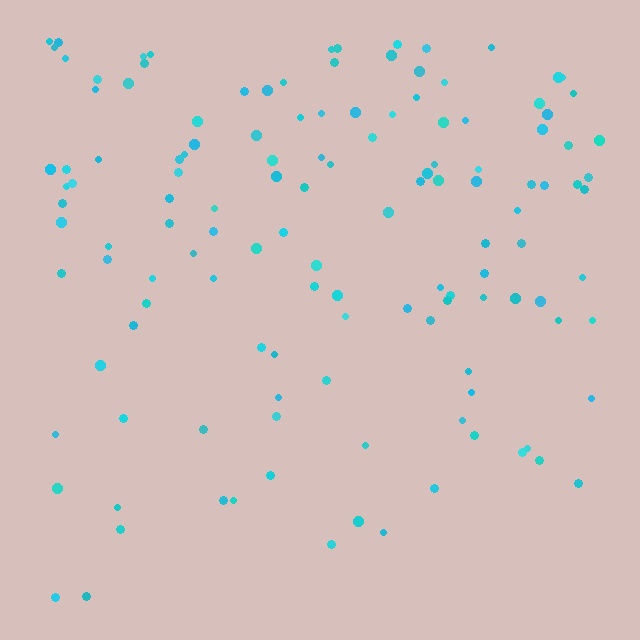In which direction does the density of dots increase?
From bottom to top, with the top side densest.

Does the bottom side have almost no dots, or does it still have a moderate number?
Still a moderate number, just noticeably fewer than the top.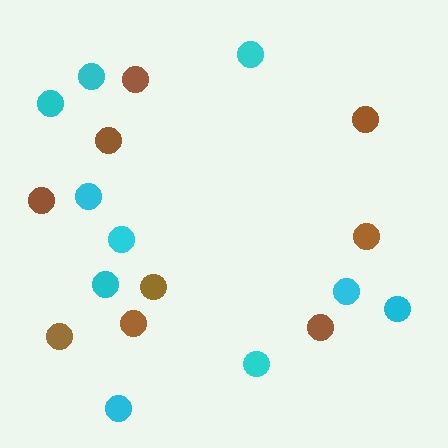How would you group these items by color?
There are 2 groups: one group of brown circles (9) and one group of cyan circles (10).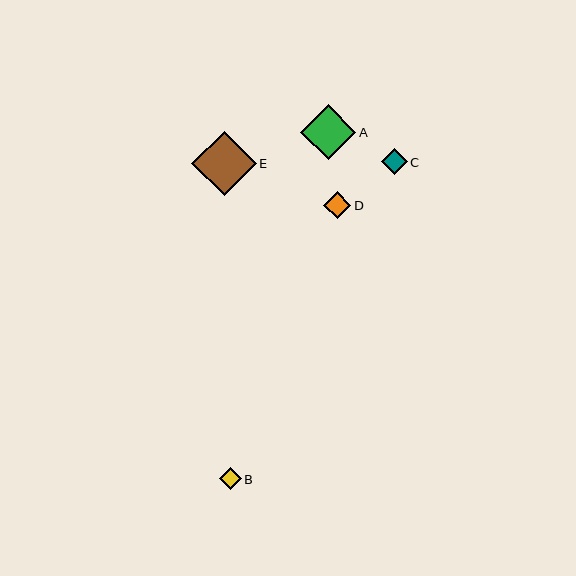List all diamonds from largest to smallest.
From largest to smallest: E, A, D, C, B.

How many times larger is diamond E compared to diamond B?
Diamond E is approximately 2.9 times the size of diamond B.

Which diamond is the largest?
Diamond E is the largest with a size of approximately 64 pixels.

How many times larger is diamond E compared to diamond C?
Diamond E is approximately 2.5 times the size of diamond C.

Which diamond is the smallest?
Diamond B is the smallest with a size of approximately 22 pixels.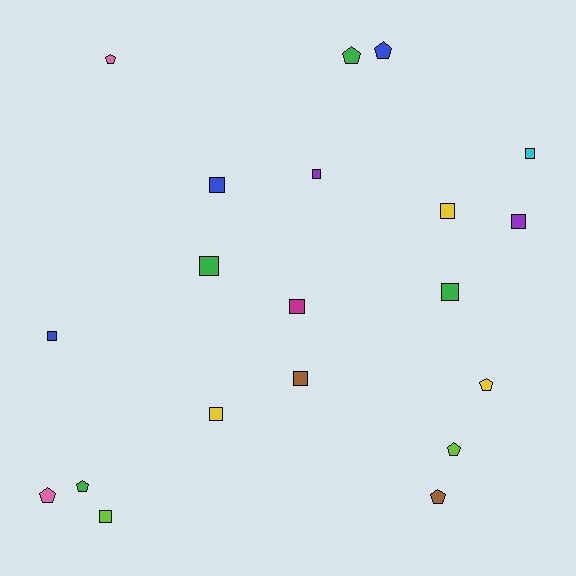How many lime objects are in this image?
There are 2 lime objects.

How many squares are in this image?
There are 12 squares.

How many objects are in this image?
There are 20 objects.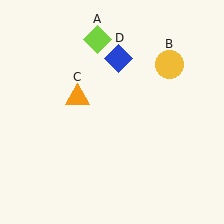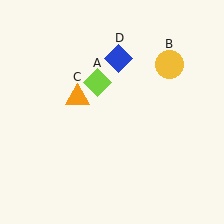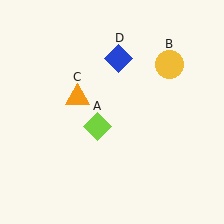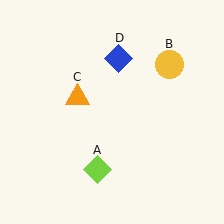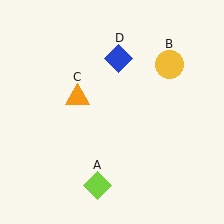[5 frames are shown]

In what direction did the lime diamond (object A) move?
The lime diamond (object A) moved down.